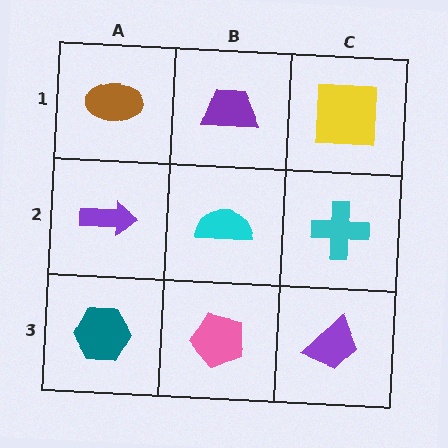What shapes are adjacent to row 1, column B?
A cyan semicircle (row 2, column B), a brown ellipse (row 1, column A), a yellow square (row 1, column C).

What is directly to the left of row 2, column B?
A purple arrow.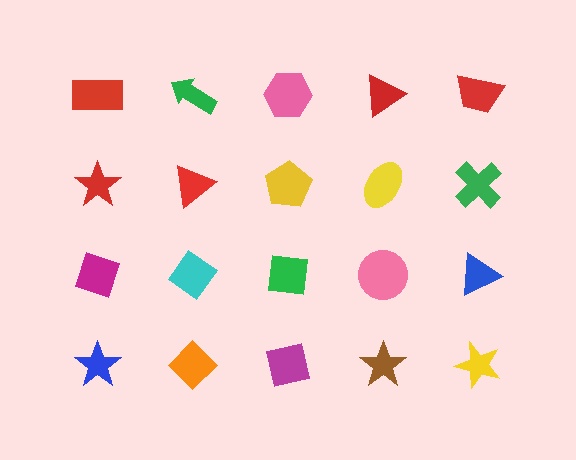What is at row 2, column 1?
A red star.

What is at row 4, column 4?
A brown star.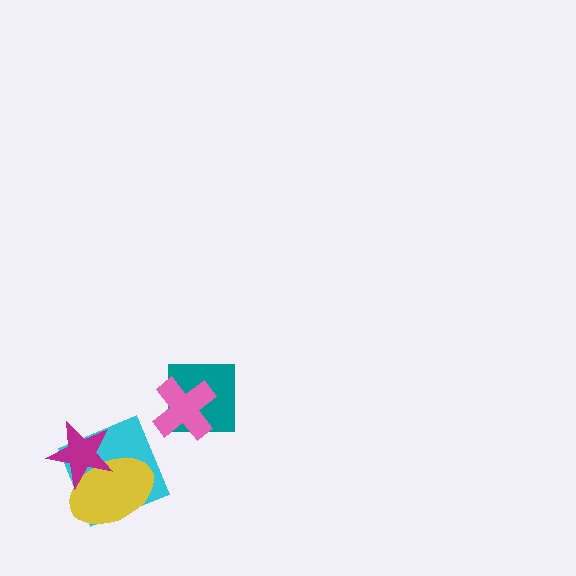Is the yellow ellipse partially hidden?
Yes, it is partially covered by another shape.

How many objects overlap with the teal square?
1 object overlaps with the teal square.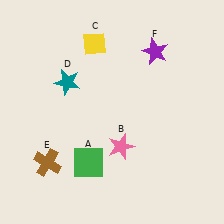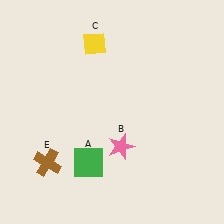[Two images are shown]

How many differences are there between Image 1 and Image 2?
There are 2 differences between the two images.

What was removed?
The teal star (D), the purple star (F) were removed in Image 2.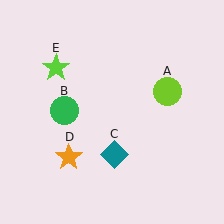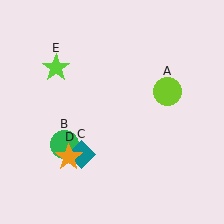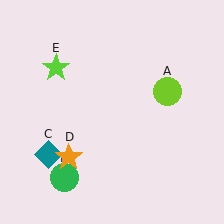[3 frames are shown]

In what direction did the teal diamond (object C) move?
The teal diamond (object C) moved left.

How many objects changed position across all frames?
2 objects changed position: green circle (object B), teal diamond (object C).